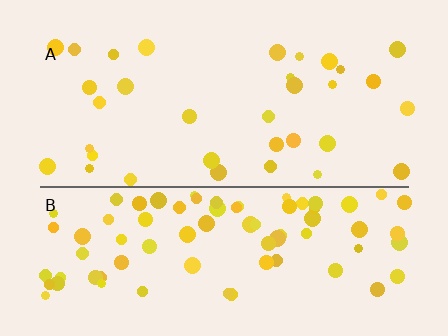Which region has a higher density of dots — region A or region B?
B (the bottom).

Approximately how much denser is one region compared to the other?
Approximately 2.4× — region B over region A.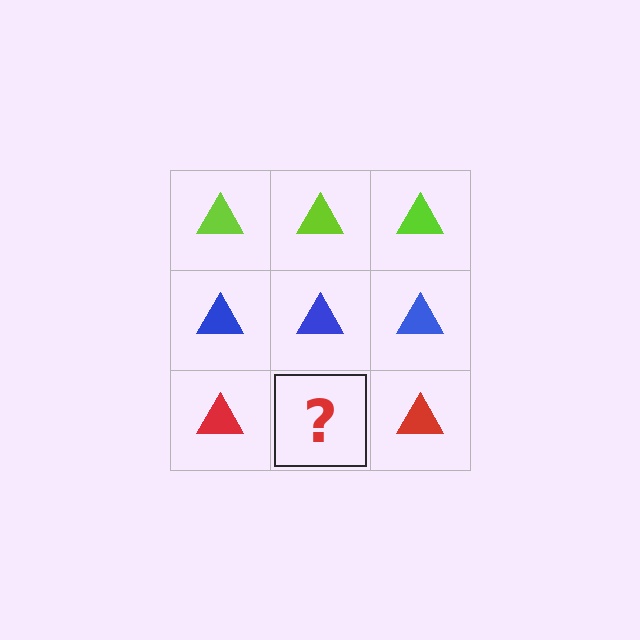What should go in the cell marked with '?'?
The missing cell should contain a red triangle.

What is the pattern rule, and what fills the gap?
The rule is that each row has a consistent color. The gap should be filled with a red triangle.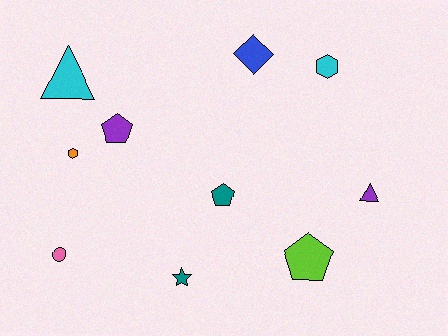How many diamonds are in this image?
There is 1 diamond.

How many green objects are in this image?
There are no green objects.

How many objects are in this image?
There are 10 objects.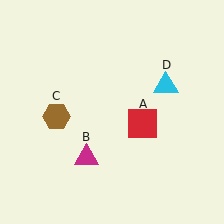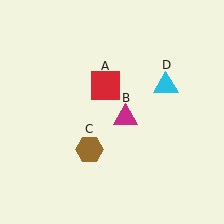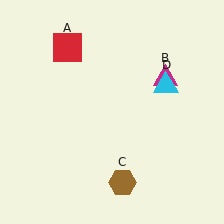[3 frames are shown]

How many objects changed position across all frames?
3 objects changed position: red square (object A), magenta triangle (object B), brown hexagon (object C).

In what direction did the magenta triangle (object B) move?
The magenta triangle (object B) moved up and to the right.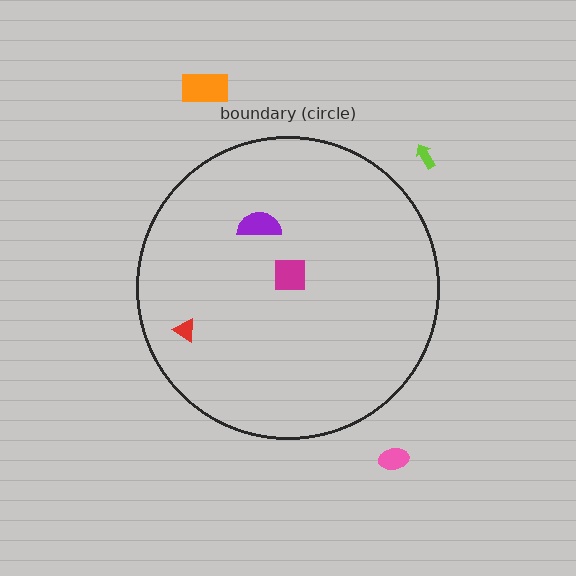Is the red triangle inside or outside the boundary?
Inside.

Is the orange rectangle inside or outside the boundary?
Outside.